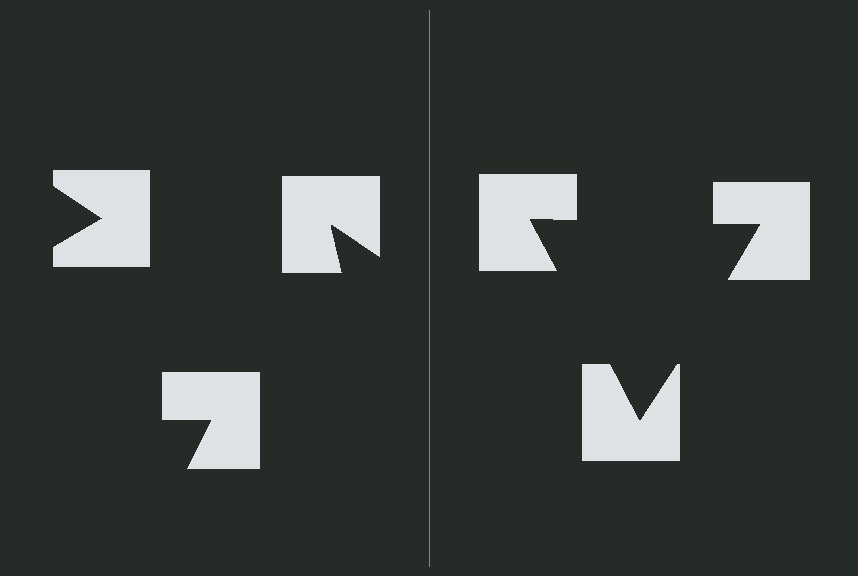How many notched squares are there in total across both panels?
6 — 3 on each side.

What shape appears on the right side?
An illusory triangle.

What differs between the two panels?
The notched squares are positioned identically on both sides; only the wedge orientations differ. On the right they align to a triangle; on the left they are misaligned.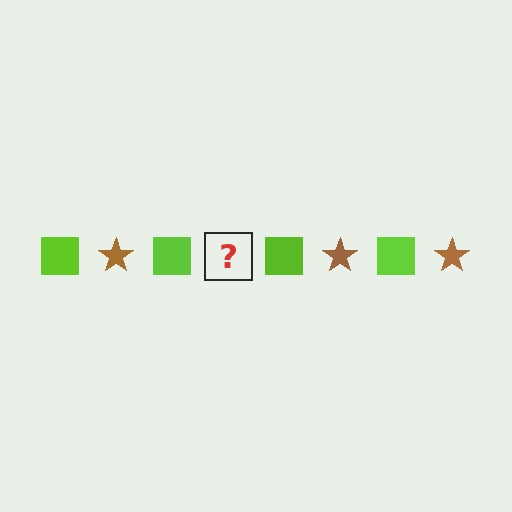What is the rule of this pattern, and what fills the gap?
The rule is that the pattern alternates between lime square and brown star. The gap should be filled with a brown star.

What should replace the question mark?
The question mark should be replaced with a brown star.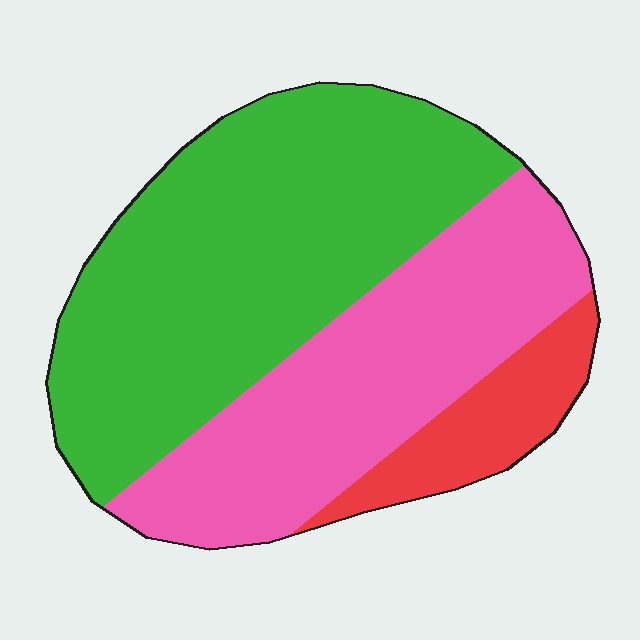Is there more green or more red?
Green.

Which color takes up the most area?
Green, at roughly 50%.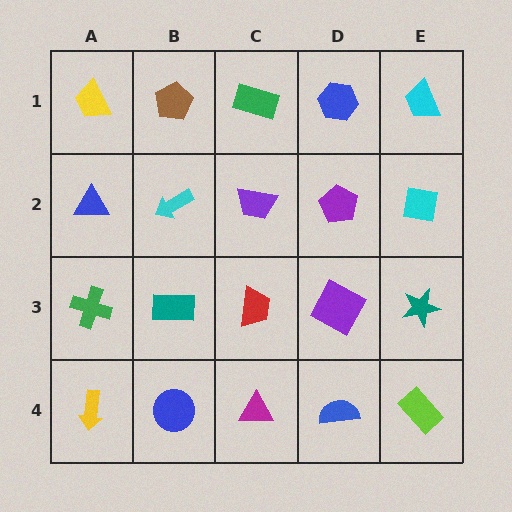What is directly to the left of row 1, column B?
A yellow trapezoid.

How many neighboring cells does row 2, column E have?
3.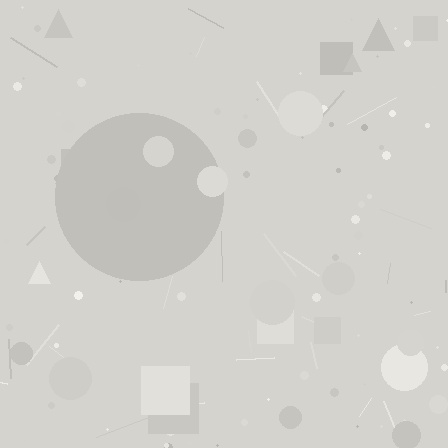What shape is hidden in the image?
A circle is hidden in the image.